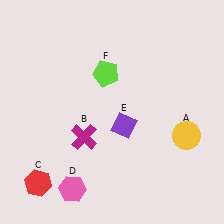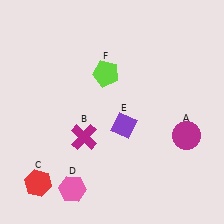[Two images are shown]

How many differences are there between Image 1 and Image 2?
There is 1 difference between the two images.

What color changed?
The circle (A) changed from yellow in Image 1 to magenta in Image 2.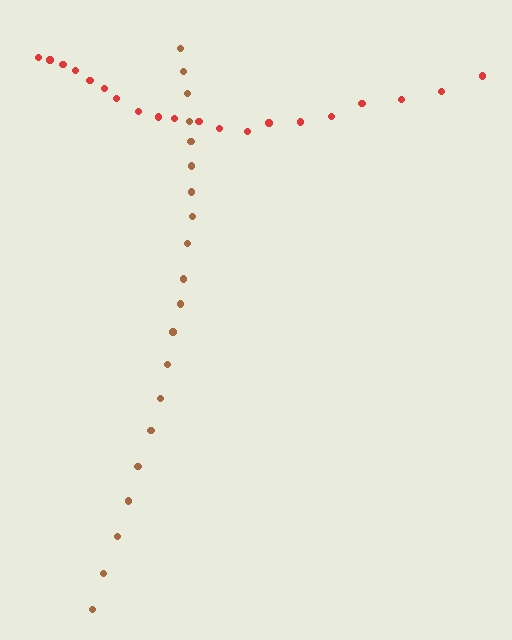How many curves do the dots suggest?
There are 2 distinct paths.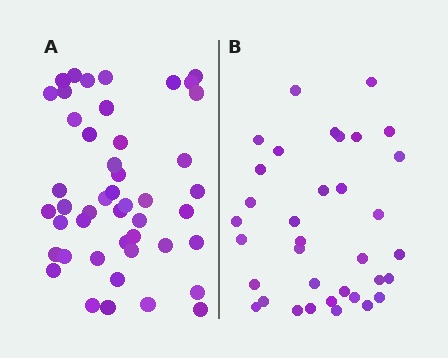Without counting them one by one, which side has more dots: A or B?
Region A (the left region) has more dots.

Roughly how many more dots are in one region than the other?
Region A has roughly 12 or so more dots than region B.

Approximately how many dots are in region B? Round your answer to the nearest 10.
About 40 dots. (The exact count is 35, which rounds to 40.)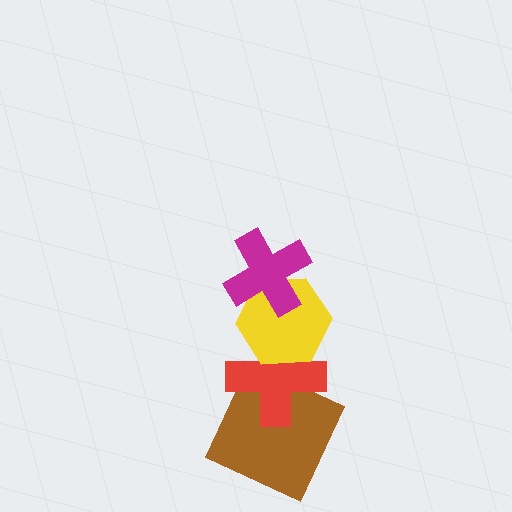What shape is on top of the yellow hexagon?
The magenta cross is on top of the yellow hexagon.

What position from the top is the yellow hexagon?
The yellow hexagon is 2nd from the top.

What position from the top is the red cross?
The red cross is 3rd from the top.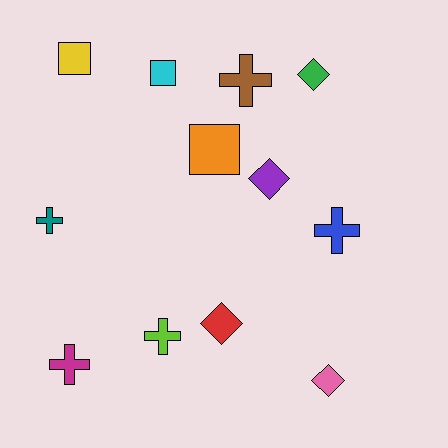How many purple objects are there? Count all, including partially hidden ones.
There is 1 purple object.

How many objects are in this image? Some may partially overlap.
There are 12 objects.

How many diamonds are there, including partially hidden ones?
There are 4 diamonds.